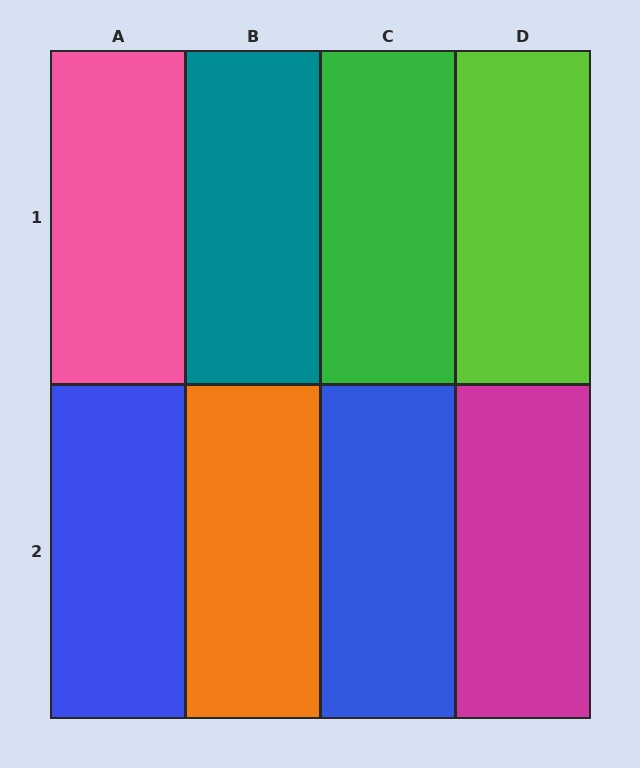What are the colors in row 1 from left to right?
Pink, teal, green, lime.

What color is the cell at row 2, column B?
Orange.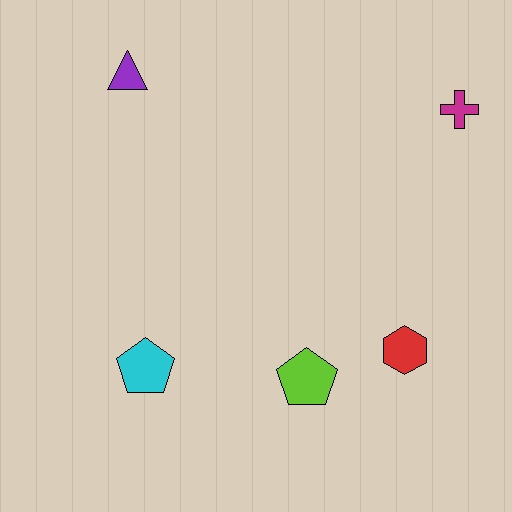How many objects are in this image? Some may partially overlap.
There are 5 objects.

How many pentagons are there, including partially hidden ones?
There are 2 pentagons.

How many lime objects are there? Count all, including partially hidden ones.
There is 1 lime object.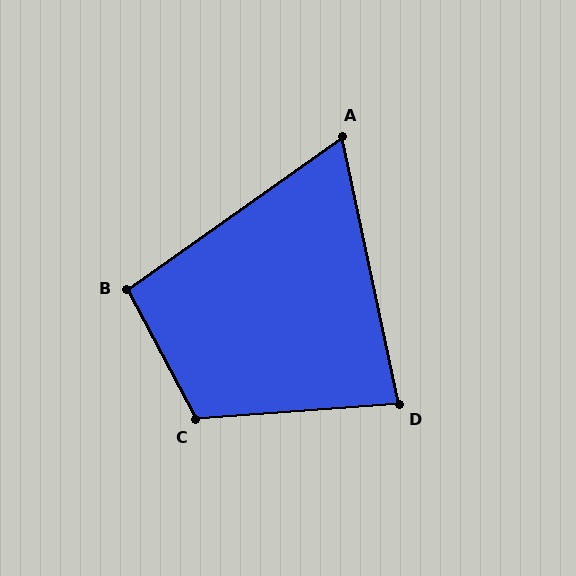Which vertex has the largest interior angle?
C, at approximately 113 degrees.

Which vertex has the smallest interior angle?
A, at approximately 67 degrees.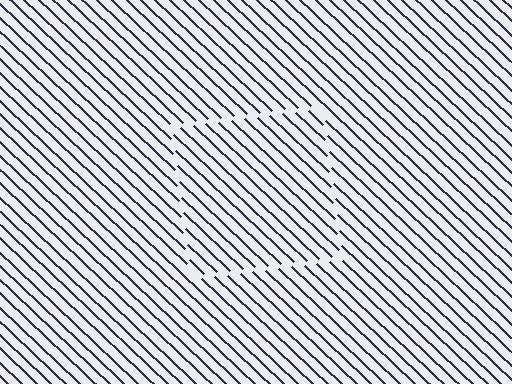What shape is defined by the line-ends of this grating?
An illusory square. The interior of the shape contains the same grating, shifted by half a period — the contour is defined by the phase discontinuity where line-ends from the inner and outer gratings abut.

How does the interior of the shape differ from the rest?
The interior of the shape contains the same grating, shifted by half a period — the contour is defined by the phase discontinuity where line-ends from the inner and outer gratings abut.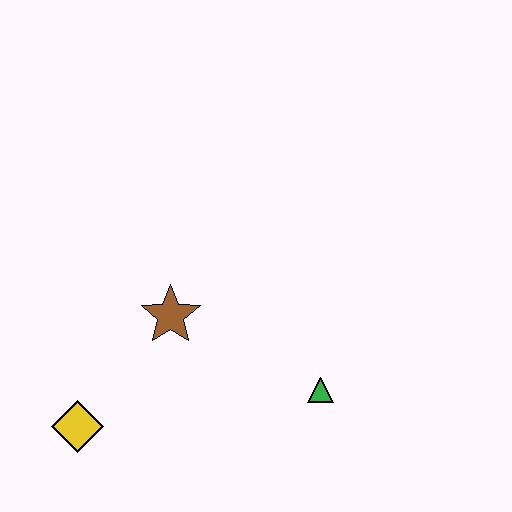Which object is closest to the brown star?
The yellow diamond is closest to the brown star.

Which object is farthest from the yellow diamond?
The green triangle is farthest from the yellow diamond.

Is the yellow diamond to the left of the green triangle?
Yes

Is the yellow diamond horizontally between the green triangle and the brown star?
No